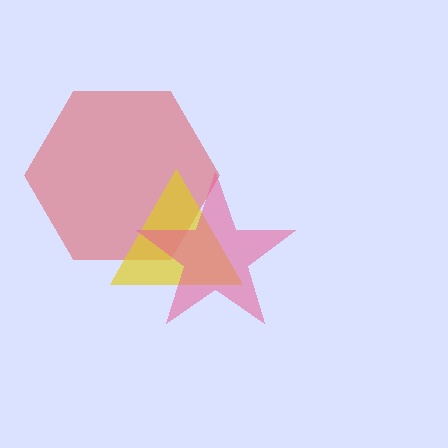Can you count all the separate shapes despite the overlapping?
Yes, there are 3 separate shapes.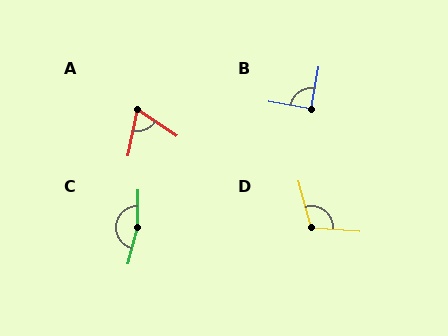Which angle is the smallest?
A, at approximately 68 degrees.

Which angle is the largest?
C, at approximately 165 degrees.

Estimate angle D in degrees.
Approximately 110 degrees.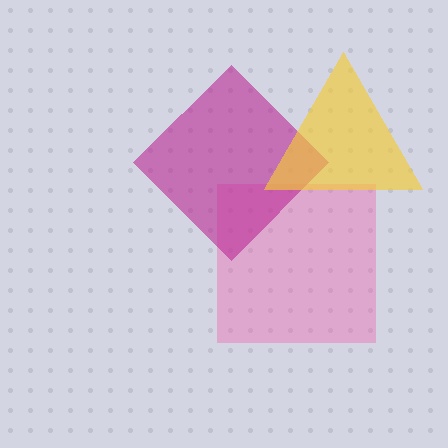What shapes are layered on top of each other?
The layered shapes are: a pink square, a magenta diamond, a yellow triangle.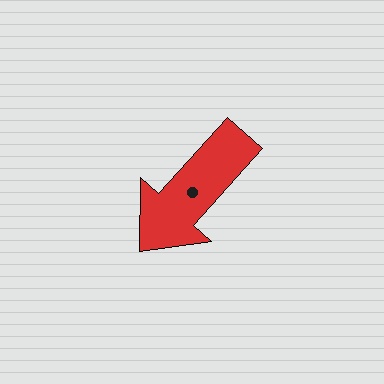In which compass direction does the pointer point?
Southwest.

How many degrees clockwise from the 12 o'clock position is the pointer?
Approximately 222 degrees.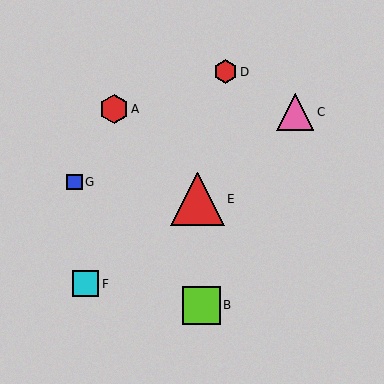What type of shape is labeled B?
Shape B is a lime square.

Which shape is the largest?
The red triangle (labeled E) is the largest.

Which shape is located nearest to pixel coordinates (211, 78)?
The red hexagon (labeled D) at (225, 72) is nearest to that location.